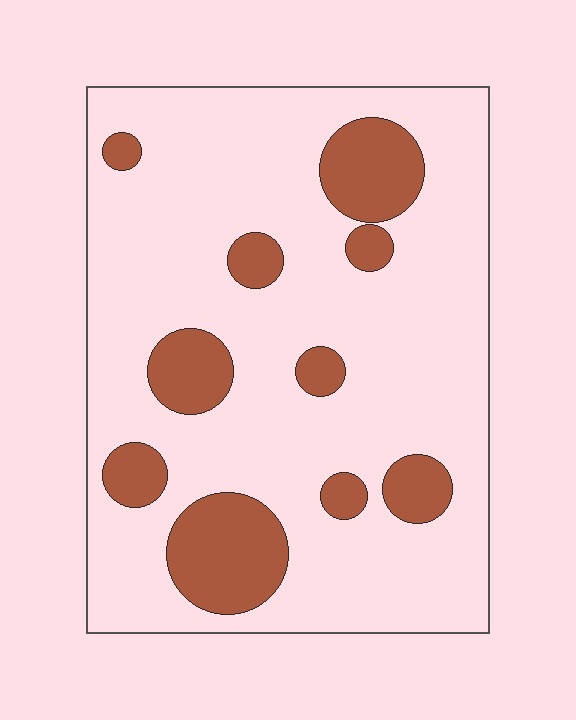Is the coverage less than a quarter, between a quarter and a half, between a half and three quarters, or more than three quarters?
Less than a quarter.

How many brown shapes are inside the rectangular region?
10.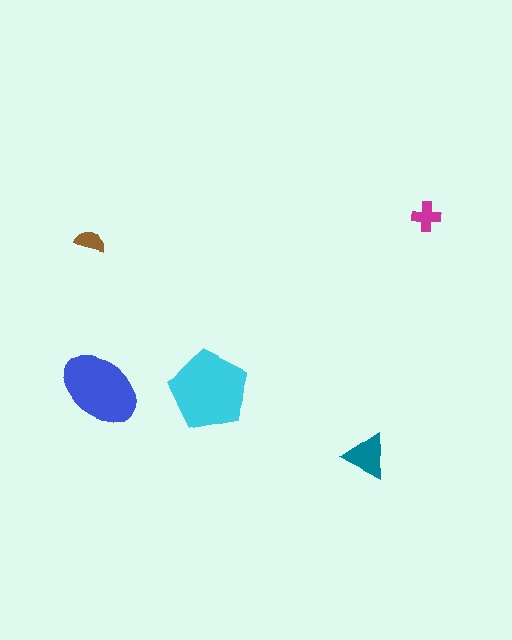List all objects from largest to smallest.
The cyan pentagon, the blue ellipse, the teal triangle, the magenta cross, the brown semicircle.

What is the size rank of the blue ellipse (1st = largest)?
2nd.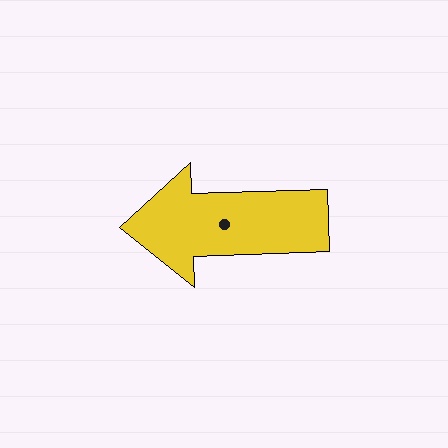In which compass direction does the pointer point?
West.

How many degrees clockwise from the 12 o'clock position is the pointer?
Approximately 268 degrees.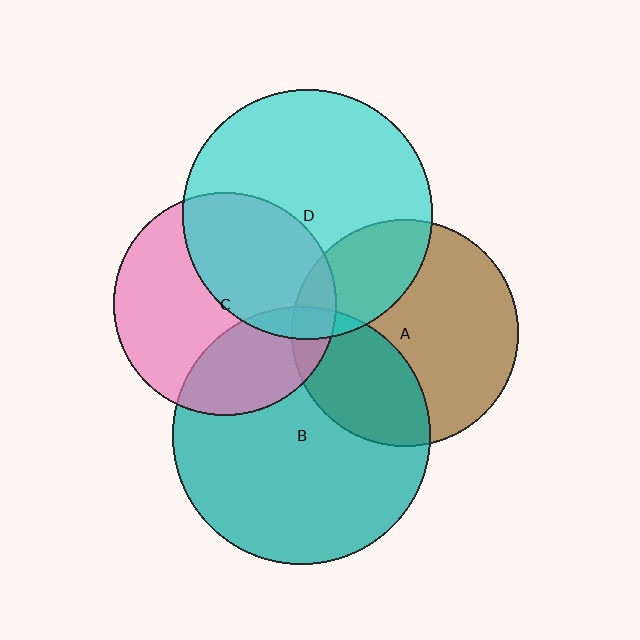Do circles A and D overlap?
Yes.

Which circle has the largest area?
Circle B (teal).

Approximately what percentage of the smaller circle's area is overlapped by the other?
Approximately 25%.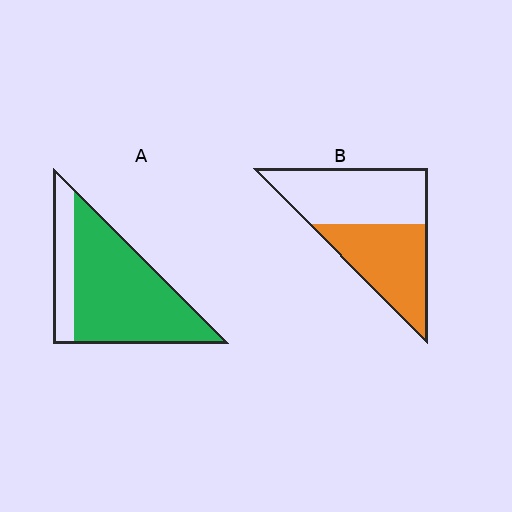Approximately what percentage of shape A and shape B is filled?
A is approximately 80% and B is approximately 45%.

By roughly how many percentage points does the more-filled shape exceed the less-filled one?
By roughly 30 percentage points (A over B).